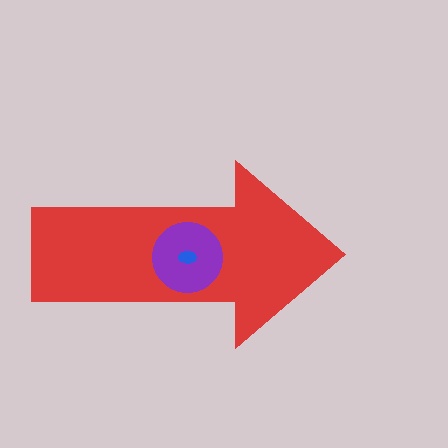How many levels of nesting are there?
3.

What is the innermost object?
The blue ellipse.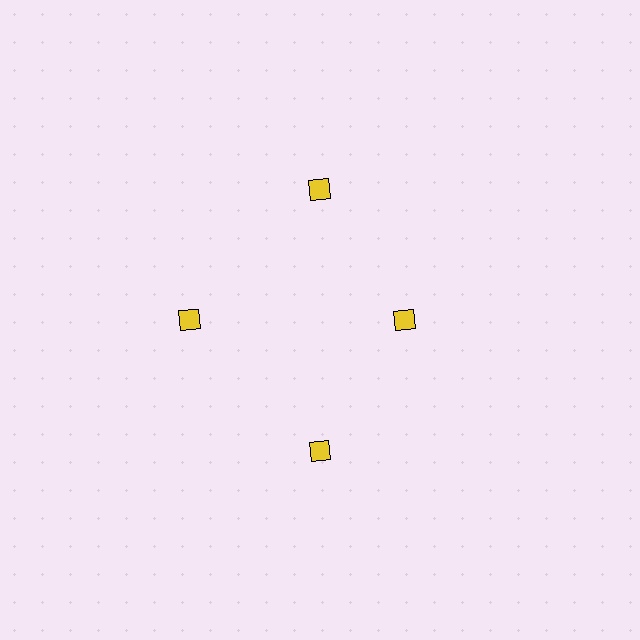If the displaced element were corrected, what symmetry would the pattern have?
It would have 4-fold rotational symmetry — the pattern would map onto itself every 90 degrees.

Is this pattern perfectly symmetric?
No. The 4 yellow diamonds are arranged in a ring, but one element near the 3 o'clock position is pulled inward toward the center, breaking the 4-fold rotational symmetry.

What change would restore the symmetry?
The symmetry would be restored by moving it outward, back onto the ring so that all 4 diamonds sit at equal angles and equal distance from the center.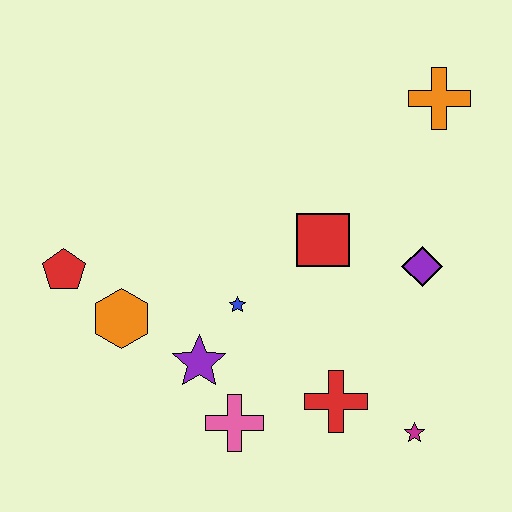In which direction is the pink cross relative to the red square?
The pink cross is below the red square.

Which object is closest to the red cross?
The magenta star is closest to the red cross.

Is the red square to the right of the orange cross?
No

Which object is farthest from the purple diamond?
The red pentagon is farthest from the purple diamond.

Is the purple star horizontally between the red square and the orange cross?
No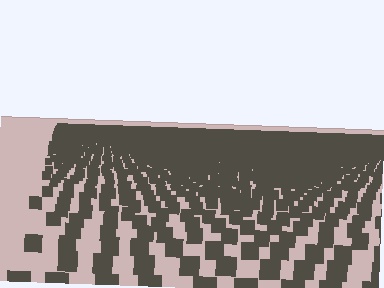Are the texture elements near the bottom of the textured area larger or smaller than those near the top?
Larger. Near the bottom, elements are closer to the viewer and appear at a bigger on-screen size.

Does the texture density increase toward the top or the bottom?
Density increases toward the top.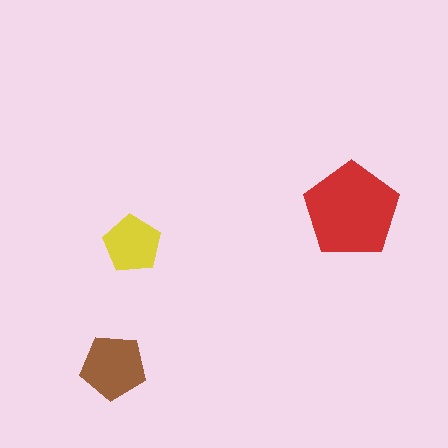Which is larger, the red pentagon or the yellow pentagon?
The red one.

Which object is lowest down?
The brown pentagon is bottommost.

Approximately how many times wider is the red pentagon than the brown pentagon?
About 1.5 times wider.